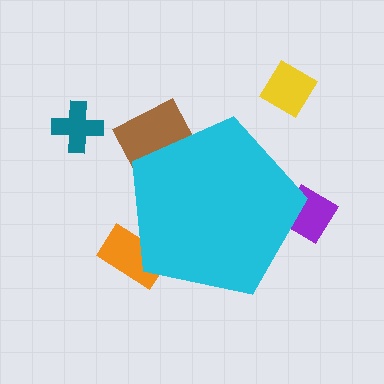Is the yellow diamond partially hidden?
No, the yellow diamond is fully visible.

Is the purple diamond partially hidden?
Yes, the purple diamond is partially hidden behind the cyan pentagon.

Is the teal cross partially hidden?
No, the teal cross is fully visible.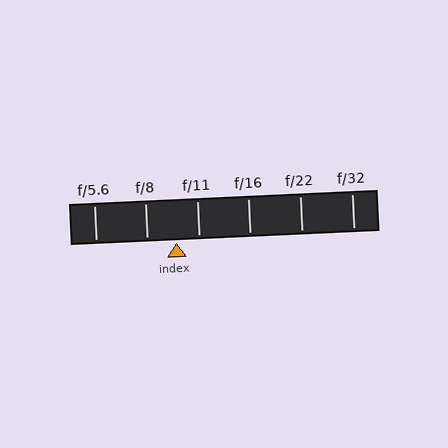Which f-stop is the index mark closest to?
The index mark is closest to f/11.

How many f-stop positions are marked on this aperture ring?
There are 6 f-stop positions marked.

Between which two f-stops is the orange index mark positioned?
The index mark is between f/8 and f/11.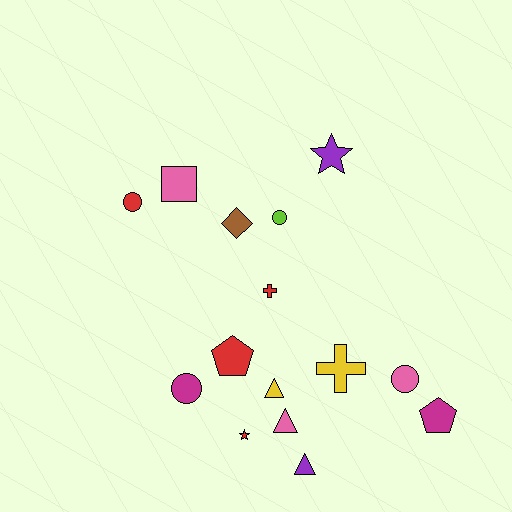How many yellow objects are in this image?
There are 2 yellow objects.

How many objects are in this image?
There are 15 objects.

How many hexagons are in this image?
There are no hexagons.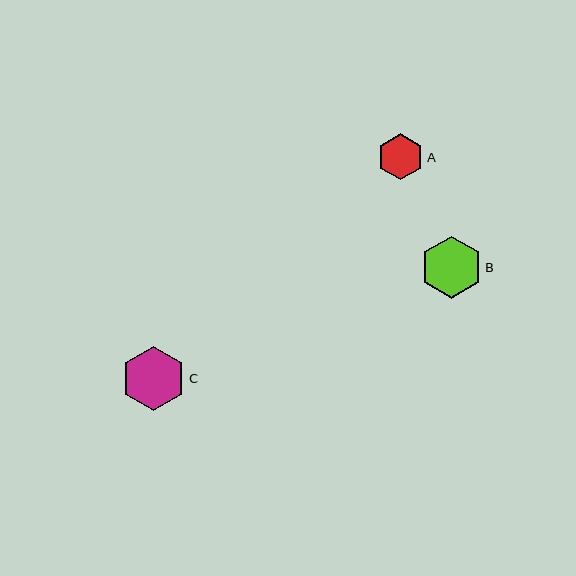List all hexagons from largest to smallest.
From largest to smallest: C, B, A.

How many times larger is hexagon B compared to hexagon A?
Hexagon B is approximately 1.4 times the size of hexagon A.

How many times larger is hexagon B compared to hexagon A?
Hexagon B is approximately 1.4 times the size of hexagon A.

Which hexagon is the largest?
Hexagon C is the largest with a size of approximately 65 pixels.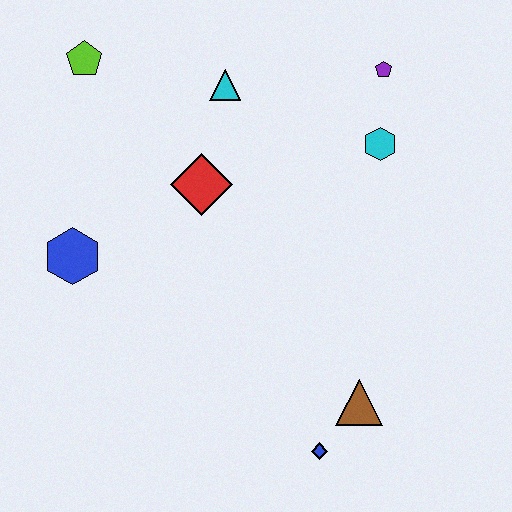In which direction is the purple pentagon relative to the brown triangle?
The purple pentagon is above the brown triangle.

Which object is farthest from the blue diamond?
The lime pentagon is farthest from the blue diamond.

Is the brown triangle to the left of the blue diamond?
No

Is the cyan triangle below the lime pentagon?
Yes